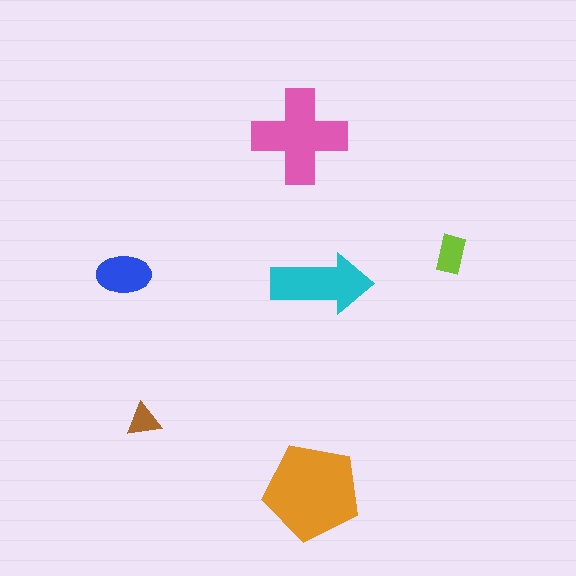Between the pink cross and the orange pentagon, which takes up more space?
The orange pentagon.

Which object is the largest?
The orange pentagon.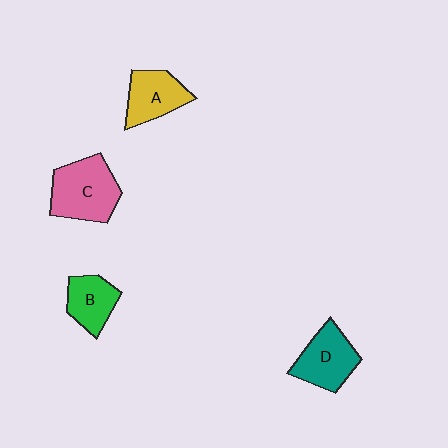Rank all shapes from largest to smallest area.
From largest to smallest: C (pink), D (teal), A (yellow), B (green).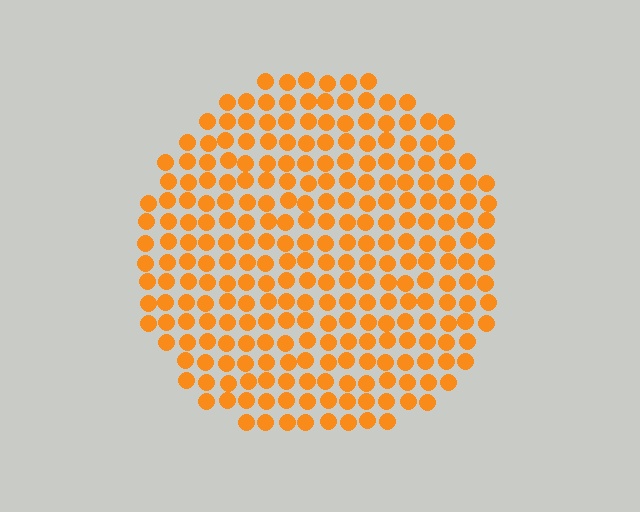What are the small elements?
The small elements are circles.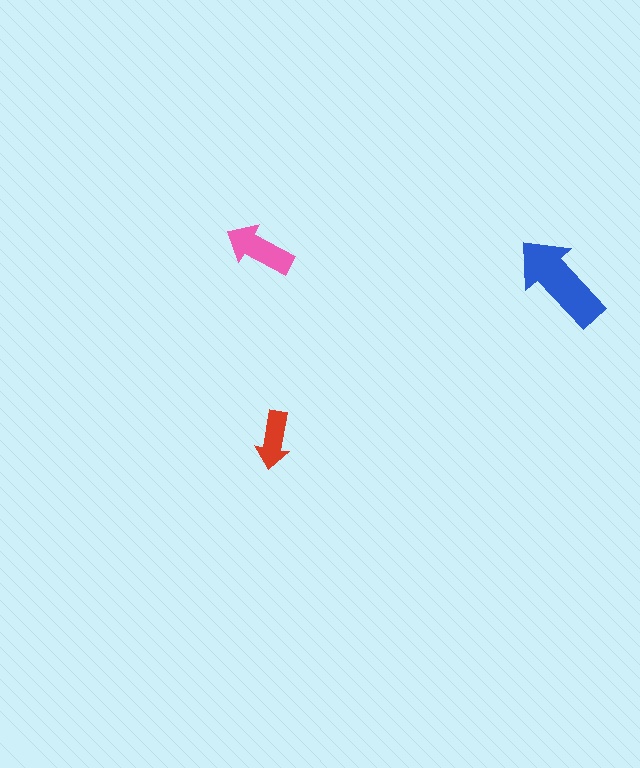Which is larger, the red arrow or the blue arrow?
The blue one.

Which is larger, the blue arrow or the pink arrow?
The blue one.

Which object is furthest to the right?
The blue arrow is rightmost.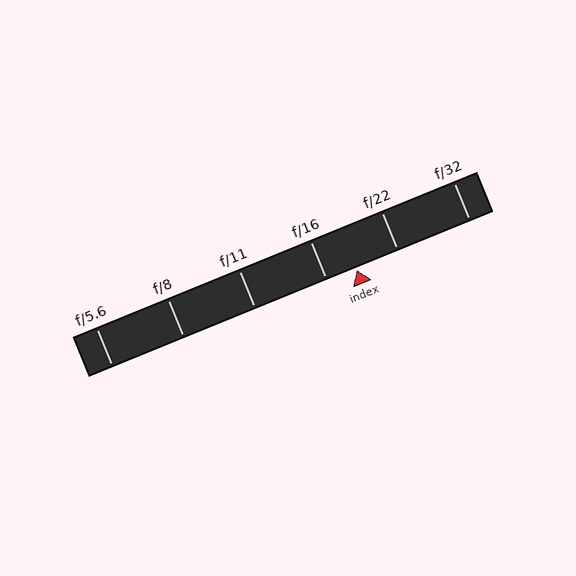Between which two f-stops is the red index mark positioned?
The index mark is between f/16 and f/22.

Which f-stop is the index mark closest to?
The index mark is closest to f/16.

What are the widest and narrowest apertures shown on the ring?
The widest aperture shown is f/5.6 and the narrowest is f/32.